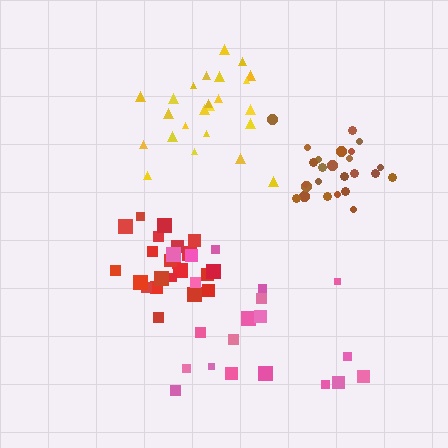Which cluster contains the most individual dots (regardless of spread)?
Brown (26).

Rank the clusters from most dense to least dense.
brown, red, yellow, pink.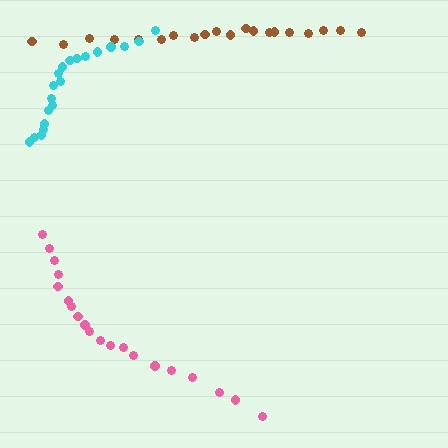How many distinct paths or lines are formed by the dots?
There are 3 distinct paths.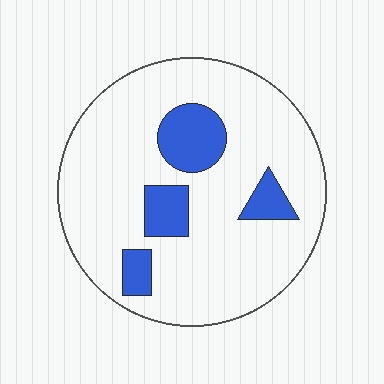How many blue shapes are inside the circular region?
4.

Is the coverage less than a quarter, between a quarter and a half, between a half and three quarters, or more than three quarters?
Less than a quarter.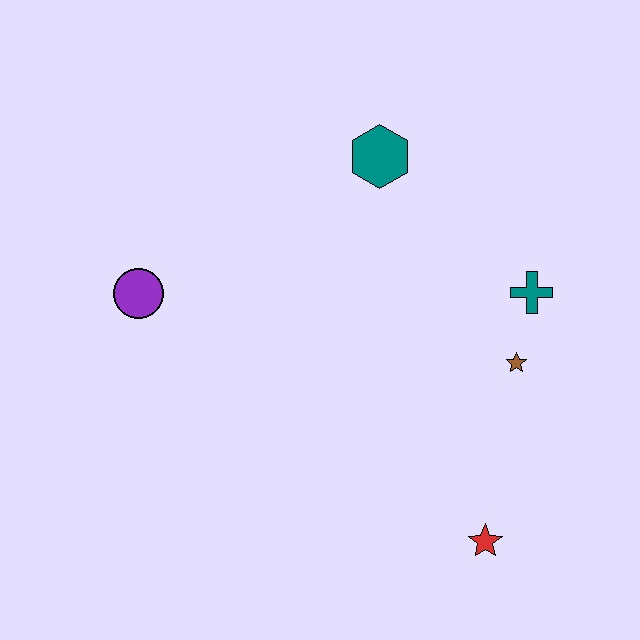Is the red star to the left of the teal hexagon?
No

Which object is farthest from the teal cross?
The purple circle is farthest from the teal cross.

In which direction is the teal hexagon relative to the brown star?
The teal hexagon is above the brown star.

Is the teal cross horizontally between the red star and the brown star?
No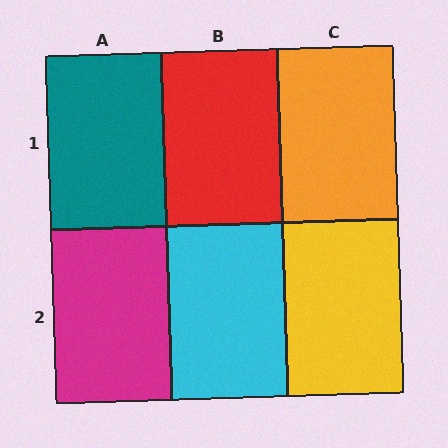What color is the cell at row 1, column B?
Red.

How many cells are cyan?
1 cell is cyan.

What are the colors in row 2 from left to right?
Magenta, cyan, yellow.